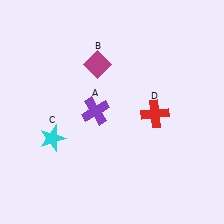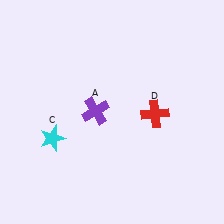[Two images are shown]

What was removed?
The magenta diamond (B) was removed in Image 2.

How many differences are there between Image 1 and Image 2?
There is 1 difference between the two images.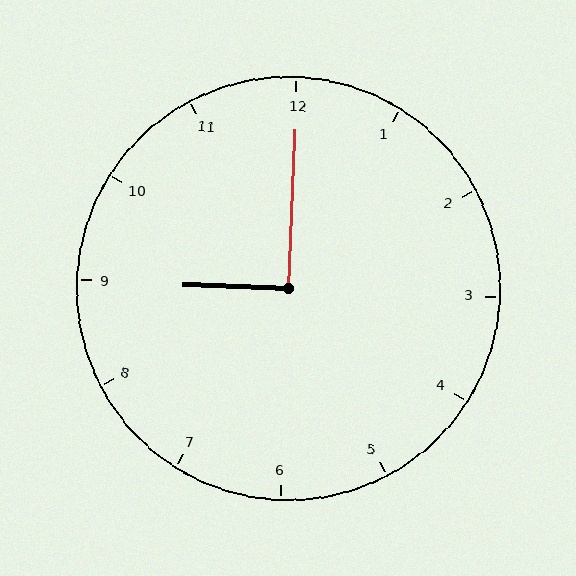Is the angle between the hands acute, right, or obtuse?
It is right.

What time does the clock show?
9:00.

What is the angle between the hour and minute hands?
Approximately 90 degrees.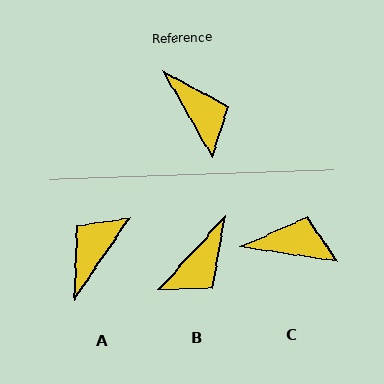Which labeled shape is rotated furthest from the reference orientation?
A, about 116 degrees away.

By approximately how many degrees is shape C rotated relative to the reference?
Approximately 52 degrees counter-clockwise.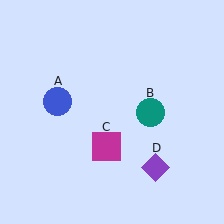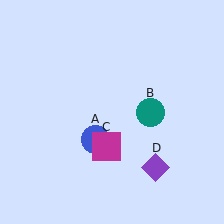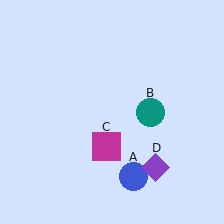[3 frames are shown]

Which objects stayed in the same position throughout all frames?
Teal circle (object B) and magenta square (object C) and purple diamond (object D) remained stationary.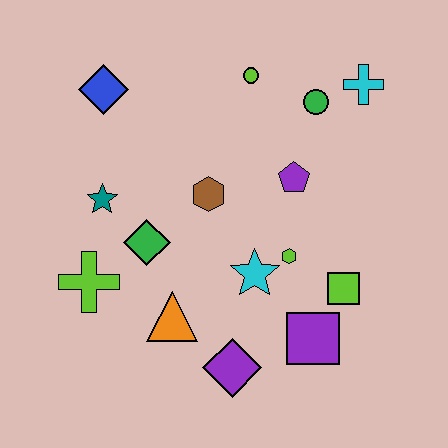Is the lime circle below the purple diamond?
No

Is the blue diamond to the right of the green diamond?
No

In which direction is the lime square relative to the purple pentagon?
The lime square is below the purple pentagon.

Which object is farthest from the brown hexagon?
The cyan cross is farthest from the brown hexagon.